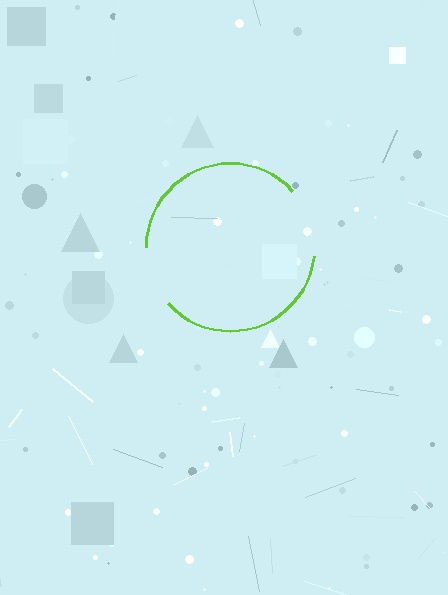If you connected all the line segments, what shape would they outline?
They would outline a circle.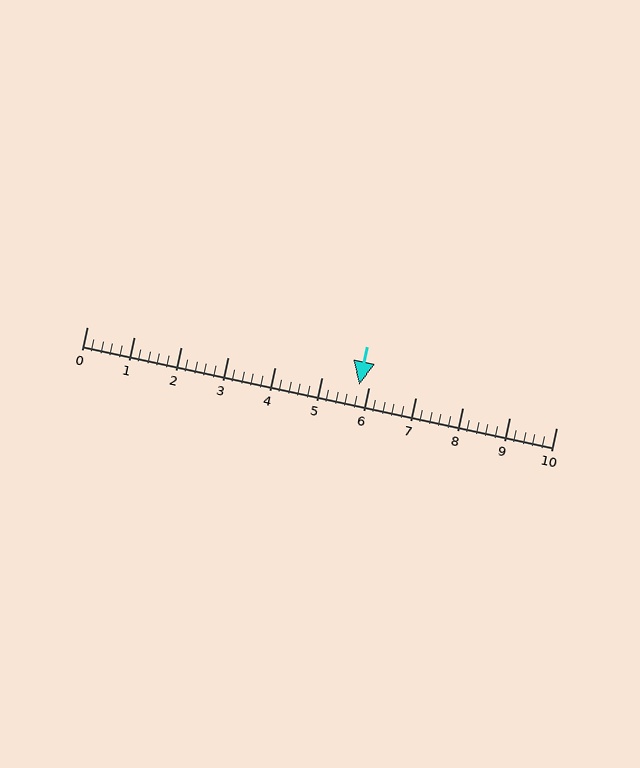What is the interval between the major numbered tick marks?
The major tick marks are spaced 1 units apart.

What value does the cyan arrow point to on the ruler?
The cyan arrow points to approximately 5.8.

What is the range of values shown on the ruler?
The ruler shows values from 0 to 10.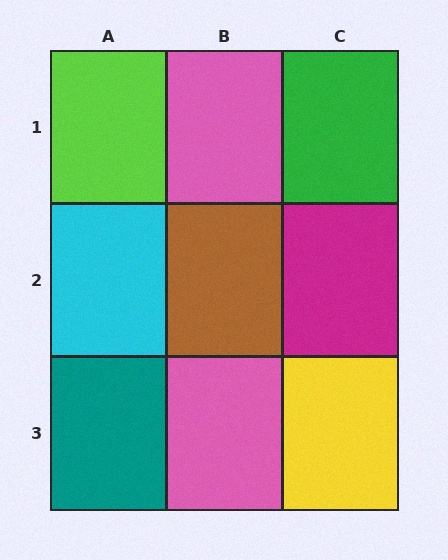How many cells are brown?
1 cell is brown.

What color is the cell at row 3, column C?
Yellow.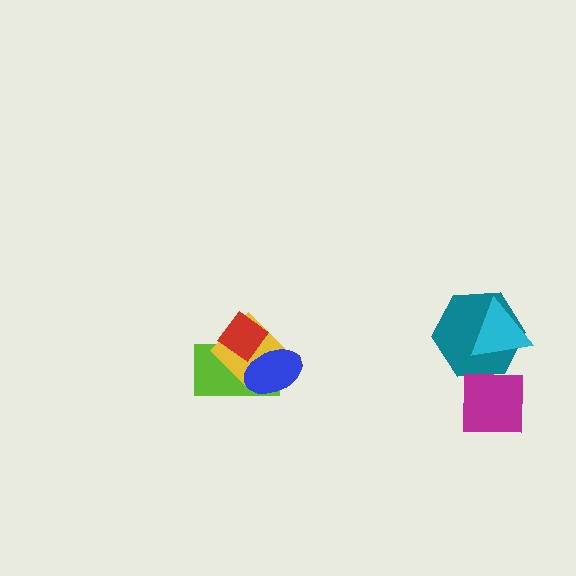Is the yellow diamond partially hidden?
Yes, it is partially covered by another shape.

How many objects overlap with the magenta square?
1 object overlaps with the magenta square.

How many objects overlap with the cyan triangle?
1 object overlaps with the cyan triangle.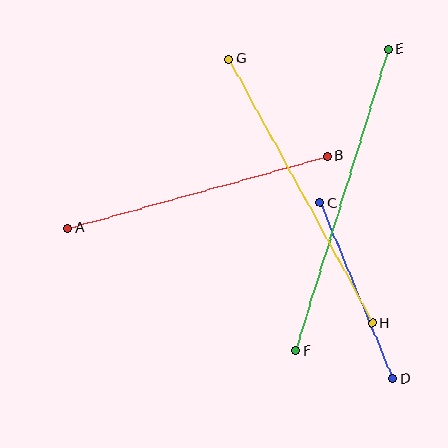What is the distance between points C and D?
The distance is approximately 190 pixels.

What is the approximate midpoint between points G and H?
The midpoint is at approximately (301, 191) pixels.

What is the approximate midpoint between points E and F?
The midpoint is at approximately (342, 200) pixels.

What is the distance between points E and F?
The distance is approximately 315 pixels.